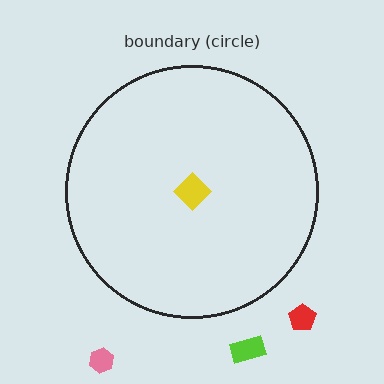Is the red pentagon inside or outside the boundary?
Outside.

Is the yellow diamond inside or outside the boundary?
Inside.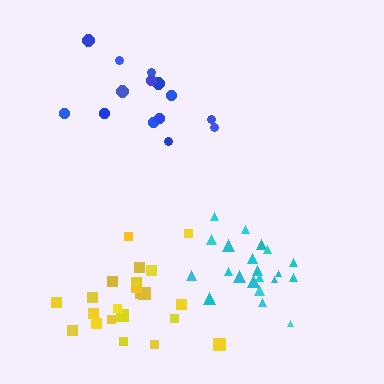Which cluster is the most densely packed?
Cyan.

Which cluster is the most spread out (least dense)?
Blue.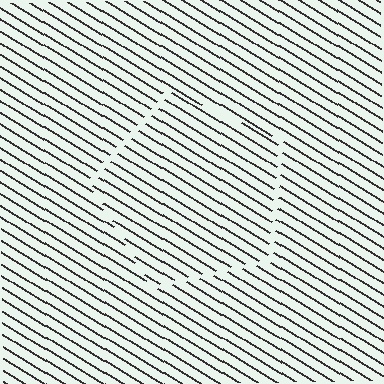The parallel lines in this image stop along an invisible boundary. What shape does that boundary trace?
An illusory pentagon. The interior of the shape contains the same grating, shifted by half a period — the contour is defined by the phase discontinuity where line-ends from the inner and outer gratings abut.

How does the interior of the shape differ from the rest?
The interior of the shape contains the same grating, shifted by half a period — the contour is defined by the phase discontinuity where line-ends from the inner and outer gratings abut.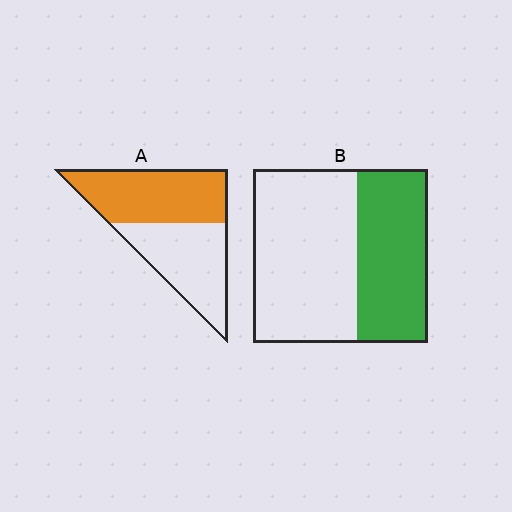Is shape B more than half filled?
No.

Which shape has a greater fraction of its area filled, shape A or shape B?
Shape A.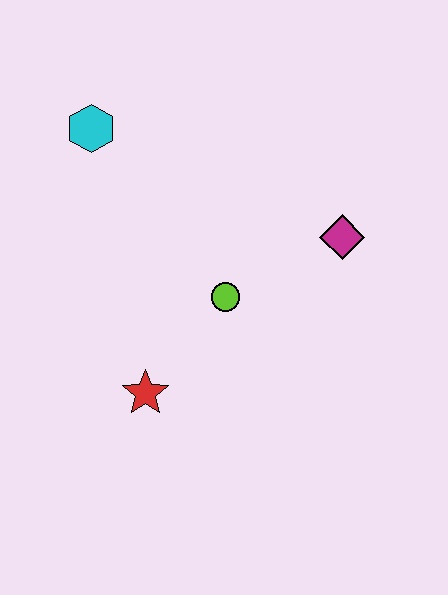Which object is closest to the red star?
The lime circle is closest to the red star.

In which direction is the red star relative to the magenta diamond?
The red star is to the left of the magenta diamond.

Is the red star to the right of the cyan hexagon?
Yes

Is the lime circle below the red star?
No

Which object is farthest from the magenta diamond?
The cyan hexagon is farthest from the magenta diamond.